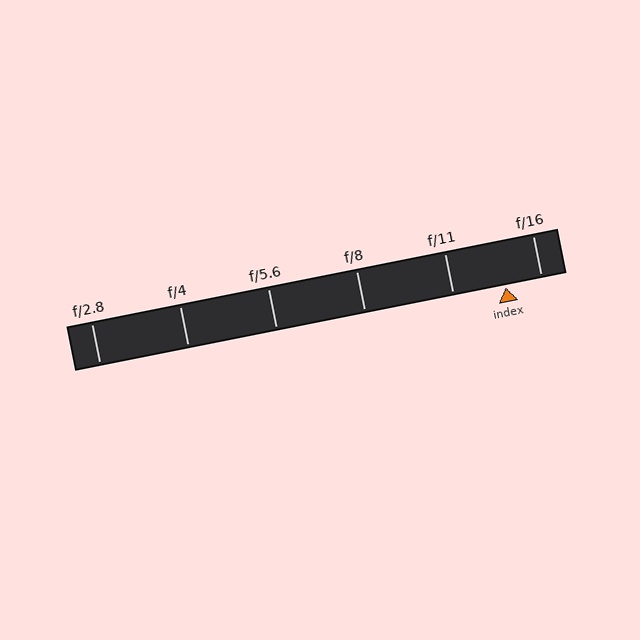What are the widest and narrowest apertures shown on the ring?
The widest aperture shown is f/2.8 and the narrowest is f/16.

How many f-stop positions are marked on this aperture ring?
There are 6 f-stop positions marked.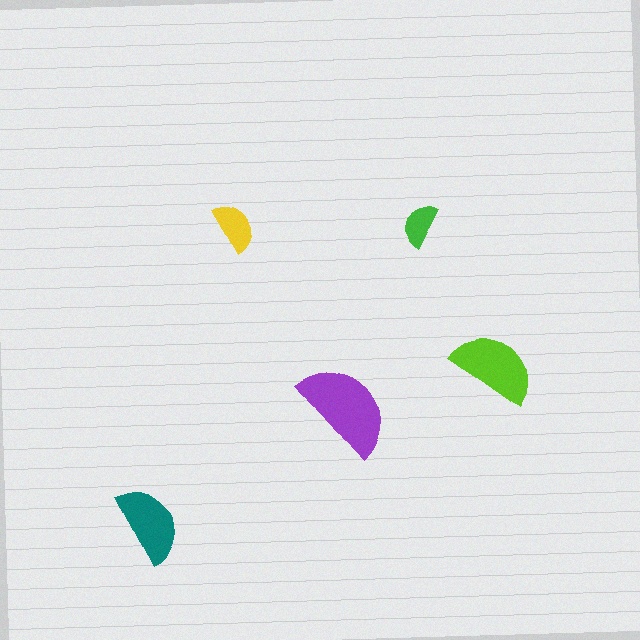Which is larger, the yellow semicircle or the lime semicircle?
The lime one.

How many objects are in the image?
There are 5 objects in the image.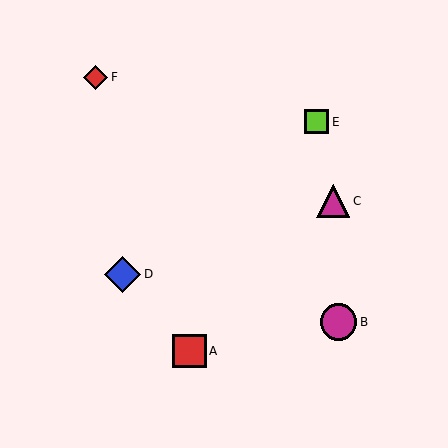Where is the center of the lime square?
The center of the lime square is at (317, 122).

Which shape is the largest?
The magenta circle (labeled B) is the largest.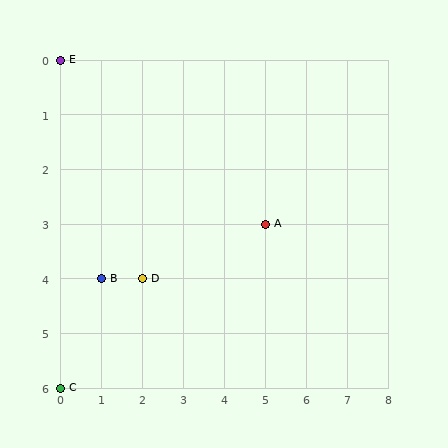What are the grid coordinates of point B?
Point B is at grid coordinates (1, 4).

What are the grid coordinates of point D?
Point D is at grid coordinates (2, 4).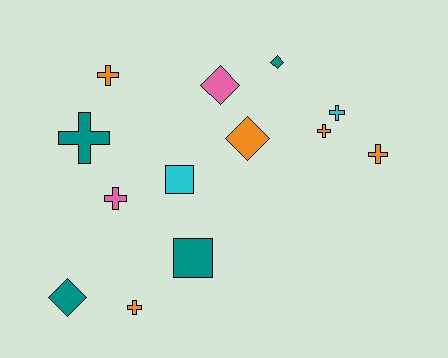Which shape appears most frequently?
Cross, with 7 objects.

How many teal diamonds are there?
There are 2 teal diamonds.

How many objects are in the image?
There are 13 objects.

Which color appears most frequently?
Orange, with 5 objects.